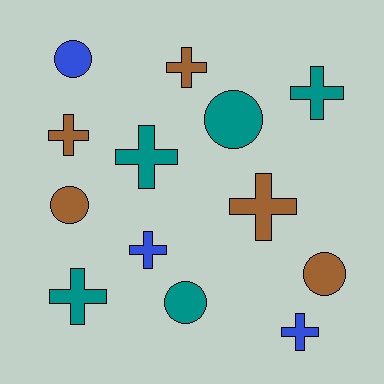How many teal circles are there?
There are 2 teal circles.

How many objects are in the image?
There are 13 objects.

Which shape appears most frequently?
Cross, with 8 objects.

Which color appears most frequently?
Brown, with 5 objects.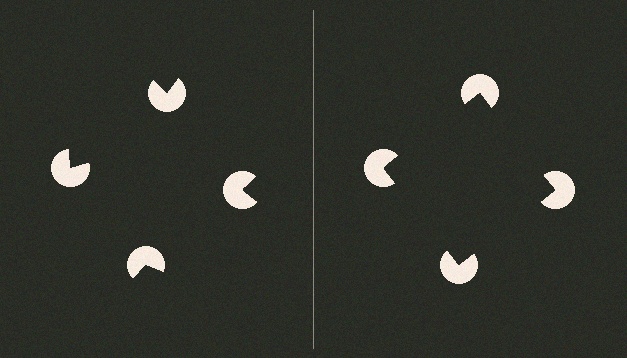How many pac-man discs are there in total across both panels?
8 — 4 on each side.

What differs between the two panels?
The pac-man discs are positioned identically on both sides; only the wedge orientations differ. On the right they align to a square; on the left they are misaligned.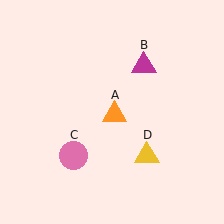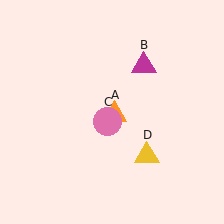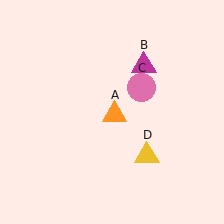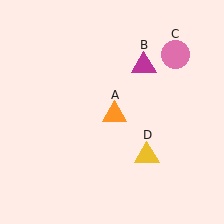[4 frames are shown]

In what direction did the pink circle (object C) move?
The pink circle (object C) moved up and to the right.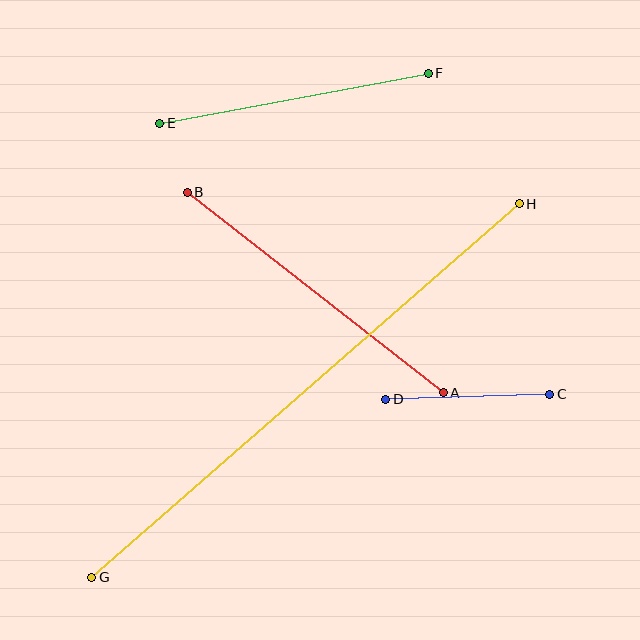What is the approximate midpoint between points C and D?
The midpoint is at approximately (468, 397) pixels.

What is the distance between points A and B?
The distance is approximately 325 pixels.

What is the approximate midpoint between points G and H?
The midpoint is at approximately (306, 391) pixels.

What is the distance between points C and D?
The distance is approximately 164 pixels.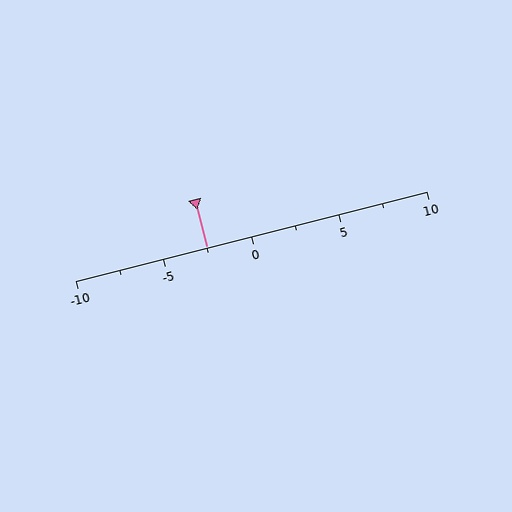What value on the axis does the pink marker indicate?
The marker indicates approximately -2.5.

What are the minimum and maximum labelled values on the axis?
The axis runs from -10 to 10.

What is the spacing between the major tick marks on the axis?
The major ticks are spaced 5 apart.